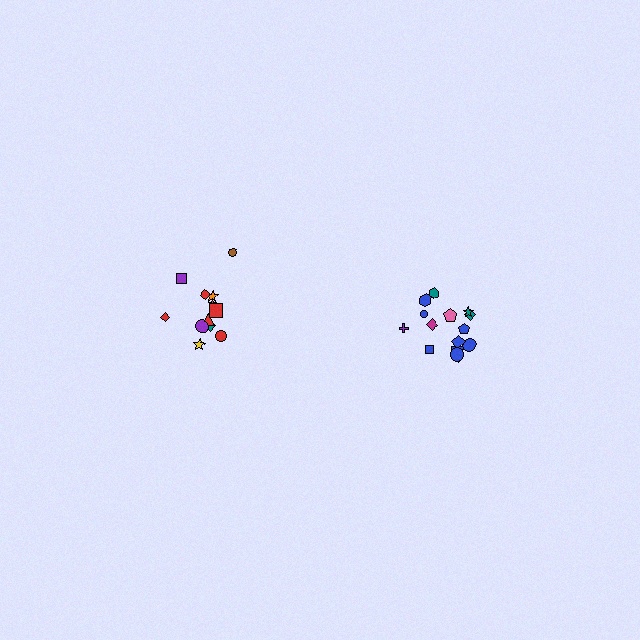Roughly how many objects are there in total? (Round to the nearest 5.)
Roughly 25 objects in total.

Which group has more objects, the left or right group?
The right group.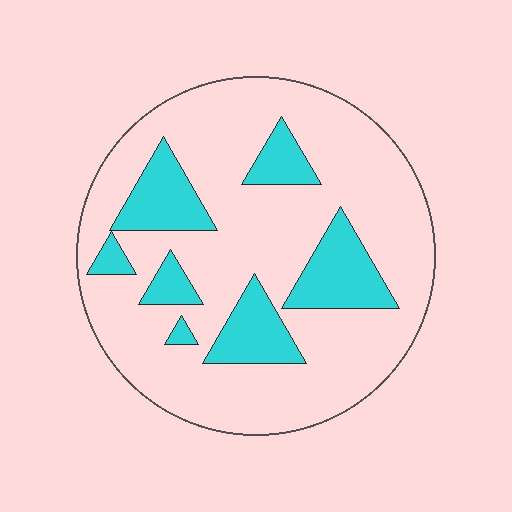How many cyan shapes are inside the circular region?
7.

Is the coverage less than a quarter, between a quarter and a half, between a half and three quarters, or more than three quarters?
Less than a quarter.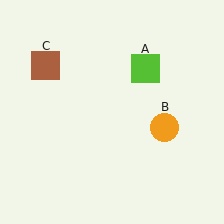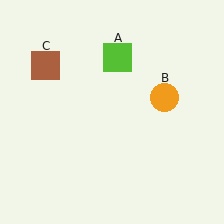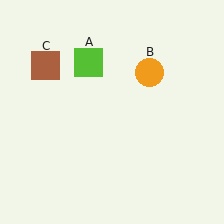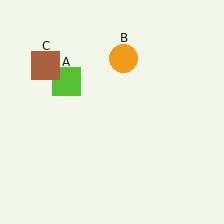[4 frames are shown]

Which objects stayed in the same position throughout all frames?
Brown square (object C) remained stationary.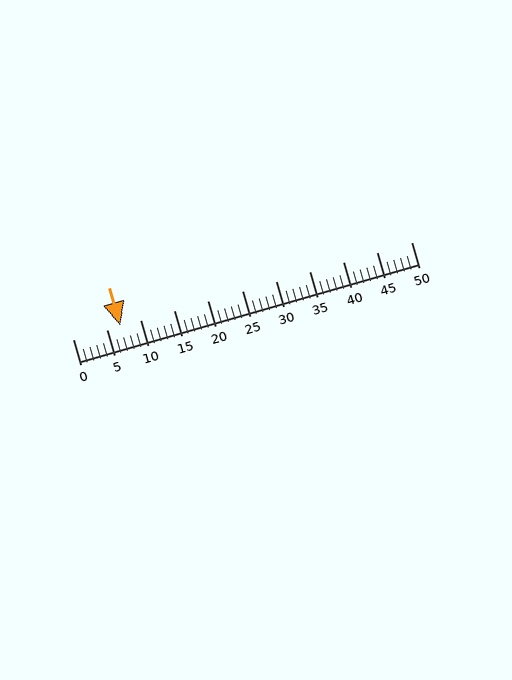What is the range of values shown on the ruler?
The ruler shows values from 0 to 50.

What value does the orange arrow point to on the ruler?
The orange arrow points to approximately 7.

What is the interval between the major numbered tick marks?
The major tick marks are spaced 5 units apart.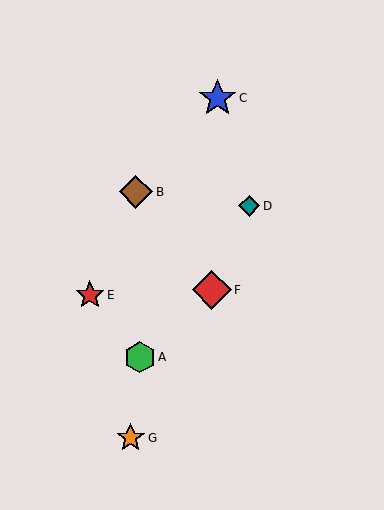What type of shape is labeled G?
Shape G is an orange star.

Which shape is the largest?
The red diamond (labeled F) is the largest.